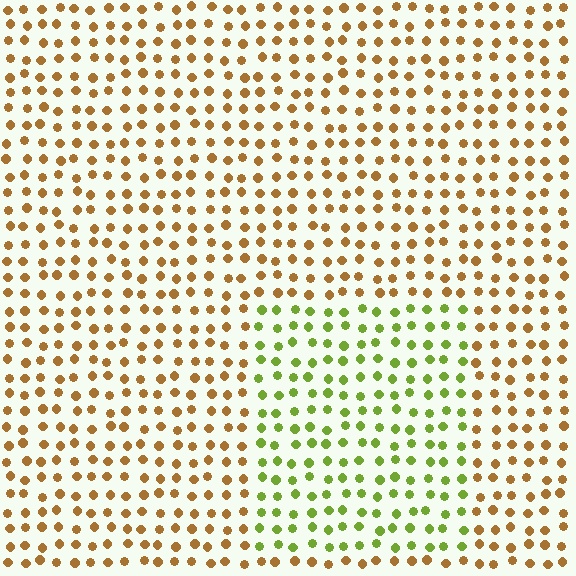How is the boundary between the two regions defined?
The boundary is defined purely by a slight shift in hue (about 55 degrees). Spacing, size, and orientation are identical on both sides.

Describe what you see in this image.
The image is filled with small brown elements in a uniform arrangement. A rectangle-shaped region is visible where the elements are tinted to a slightly different hue, forming a subtle color boundary.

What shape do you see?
I see a rectangle.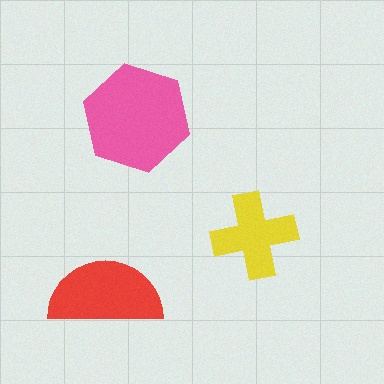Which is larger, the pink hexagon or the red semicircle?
The pink hexagon.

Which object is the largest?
The pink hexagon.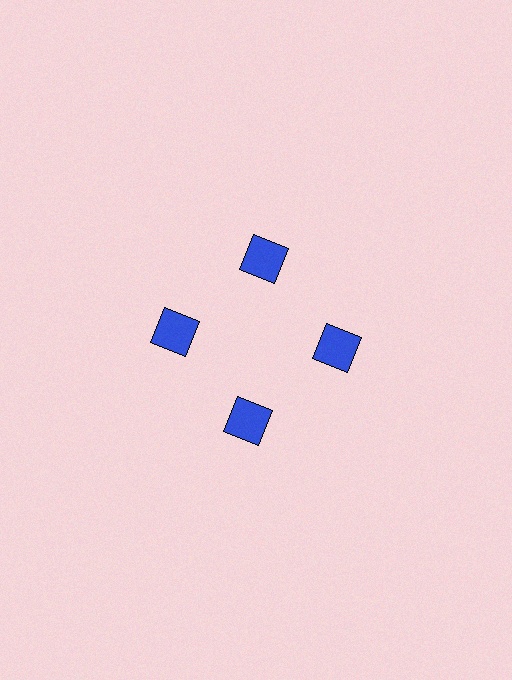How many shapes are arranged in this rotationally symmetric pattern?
There are 4 shapes, arranged in 4 groups of 1.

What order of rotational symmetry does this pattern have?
This pattern has 4-fold rotational symmetry.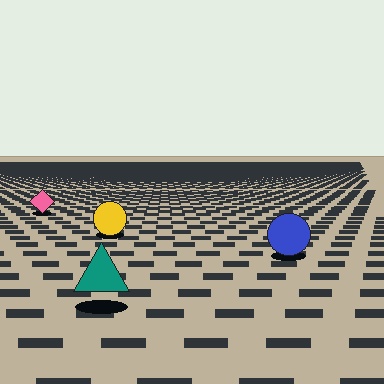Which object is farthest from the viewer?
The pink diamond is farthest from the viewer. It appears smaller and the ground texture around it is denser.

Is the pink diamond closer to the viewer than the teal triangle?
No. The teal triangle is closer — you can tell from the texture gradient: the ground texture is coarser near it.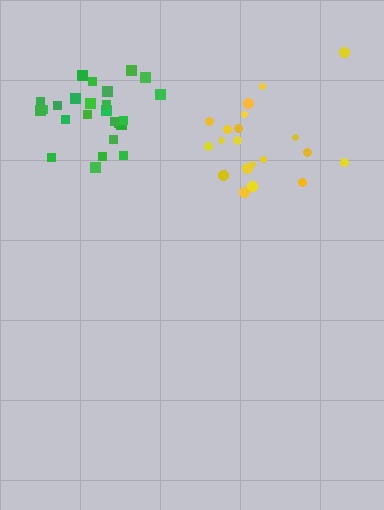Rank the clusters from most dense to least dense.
yellow, green.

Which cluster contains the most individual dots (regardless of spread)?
Green (25).